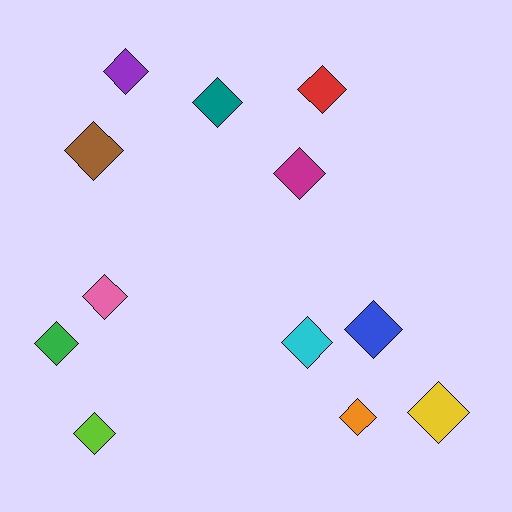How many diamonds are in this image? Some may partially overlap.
There are 12 diamonds.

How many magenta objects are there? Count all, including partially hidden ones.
There is 1 magenta object.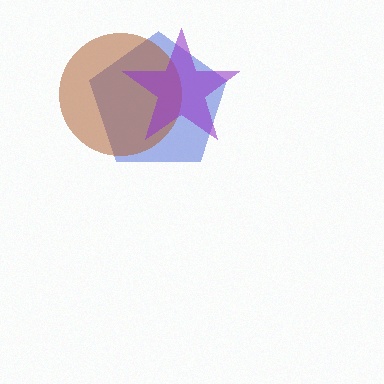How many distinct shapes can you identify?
There are 3 distinct shapes: a blue pentagon, a brown circle, a purple star.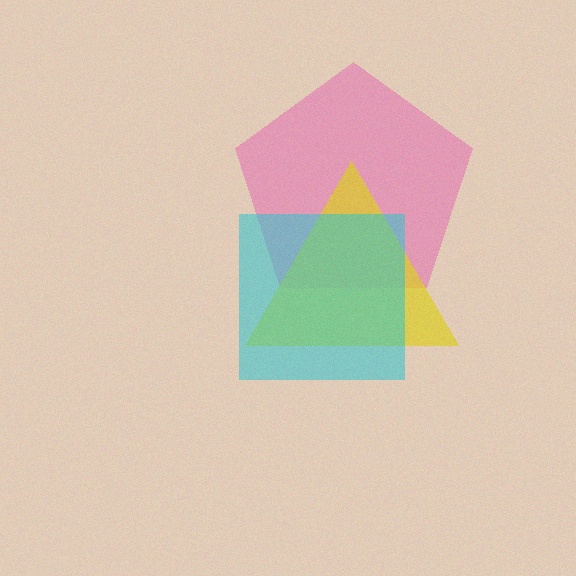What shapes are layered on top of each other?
The layered shapes are: a pink pentagon, a yellow triangle, a cyan square.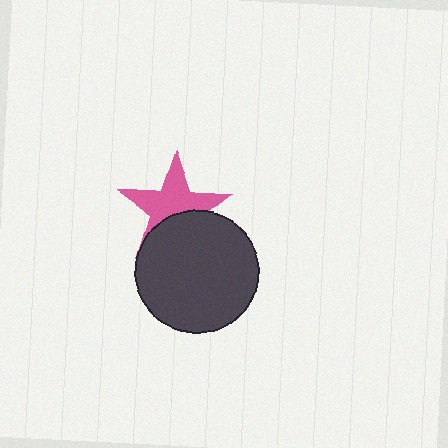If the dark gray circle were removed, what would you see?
You would see the complete pink star.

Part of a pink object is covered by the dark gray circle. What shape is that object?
It is a star.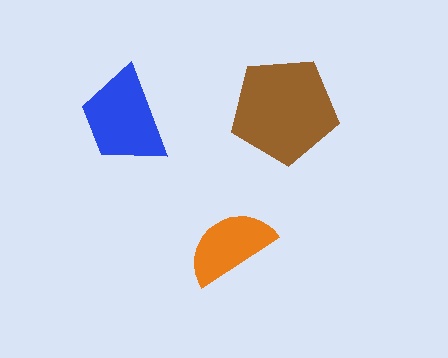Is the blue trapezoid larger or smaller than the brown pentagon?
Smaller.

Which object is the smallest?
The orange semicircle.